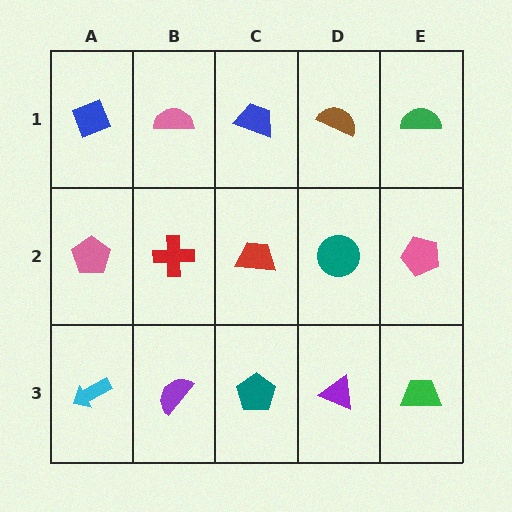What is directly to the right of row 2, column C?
A teal circle.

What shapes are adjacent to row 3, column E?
A pink pentagon (row 2, column E), a purple triangle (row 3, column D).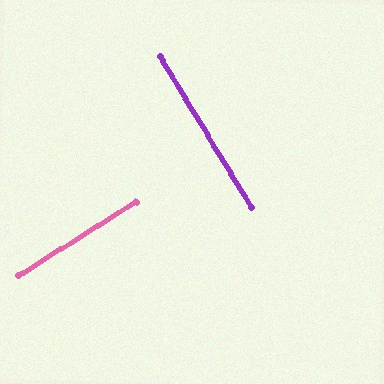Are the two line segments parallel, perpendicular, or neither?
Perpendicular — they meet at approximately 89°.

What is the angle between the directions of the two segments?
Approximately 89 degrees.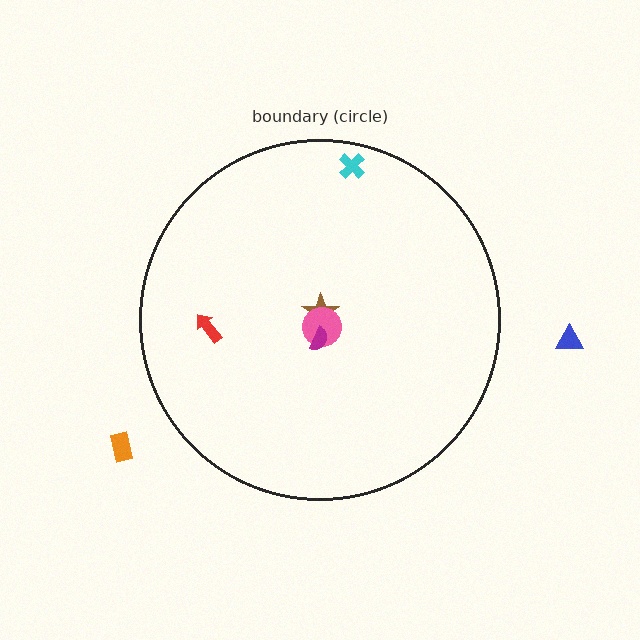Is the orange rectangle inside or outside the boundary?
Outside.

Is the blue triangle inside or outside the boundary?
Outside.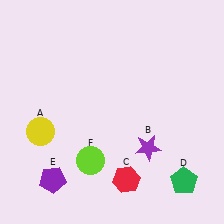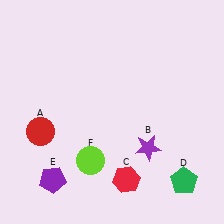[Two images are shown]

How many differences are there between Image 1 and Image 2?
There is 1 difference between the two images.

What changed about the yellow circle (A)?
In Image 1, A is yellow. In Image 2, it changed to red.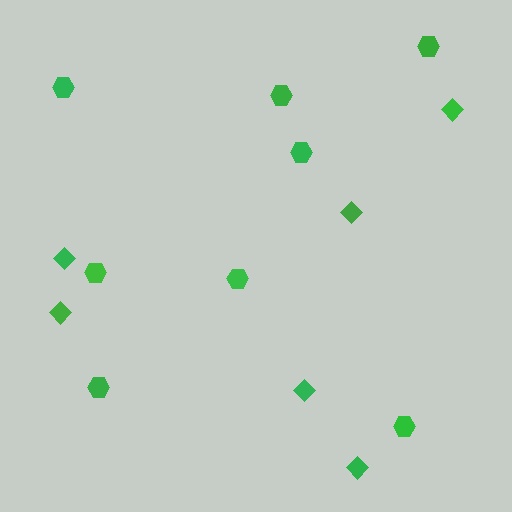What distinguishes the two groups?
There are 2 groups: one group of diamonds (6) and one group of hexagons (8).